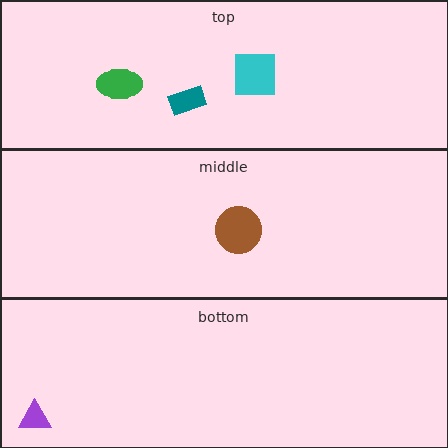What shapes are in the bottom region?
The purple triangle.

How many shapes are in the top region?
3.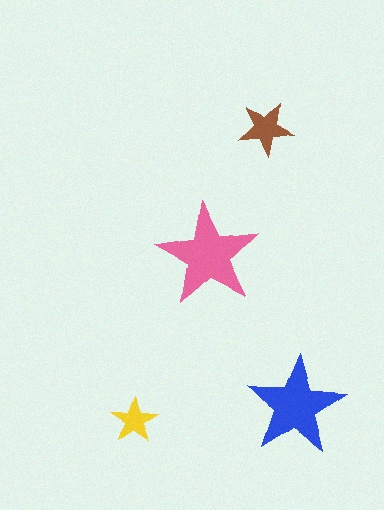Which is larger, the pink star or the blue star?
The pink one.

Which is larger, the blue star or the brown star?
The blue one.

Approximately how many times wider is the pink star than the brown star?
About 2 times wider.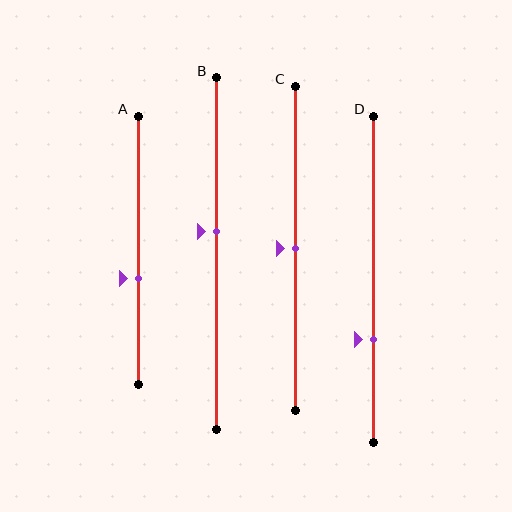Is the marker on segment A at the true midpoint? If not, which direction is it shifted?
No, the marker on segment A is shifted downward by about 10% of the segment length.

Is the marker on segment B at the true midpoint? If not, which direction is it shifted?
No, the marker on segment B is shifted upward by about 6% of the segment length.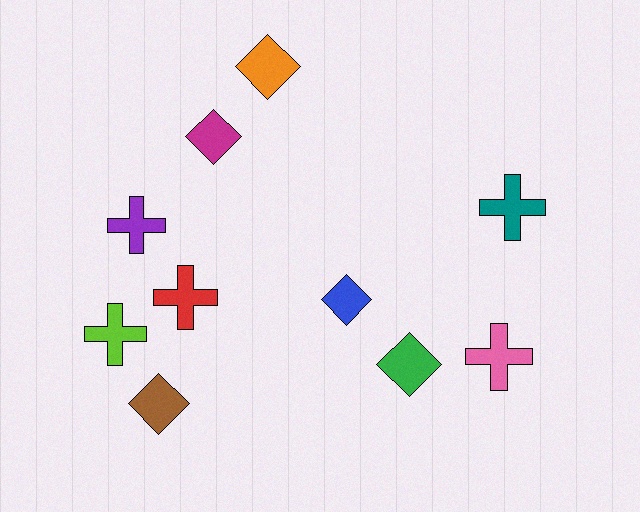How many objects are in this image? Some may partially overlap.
There are 10 objects.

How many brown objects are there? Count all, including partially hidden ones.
There is 1 brown object.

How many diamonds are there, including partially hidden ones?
There are 5 diamonds.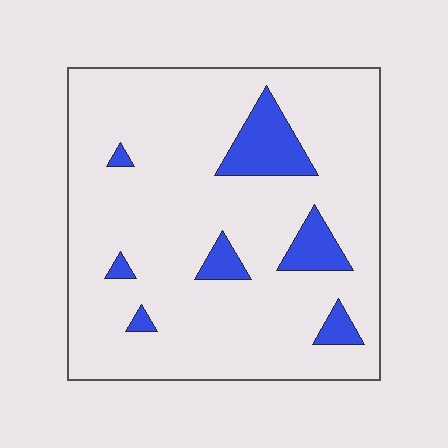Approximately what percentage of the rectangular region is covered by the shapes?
Approximately 10%.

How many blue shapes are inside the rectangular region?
7.